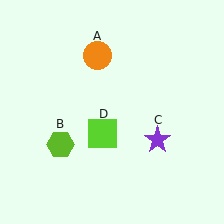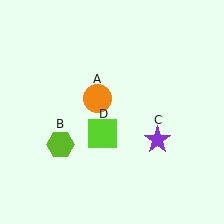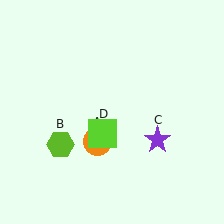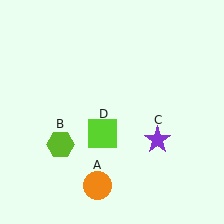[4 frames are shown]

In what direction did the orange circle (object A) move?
The orange circle (object A) moved down.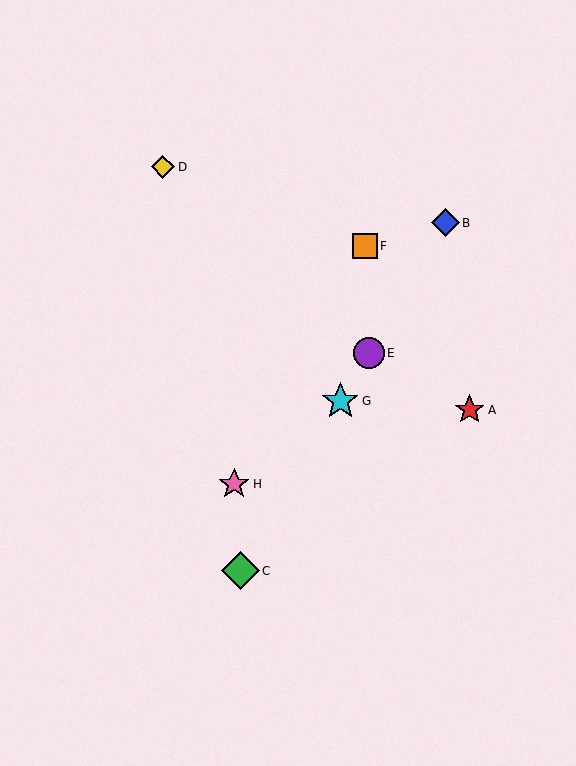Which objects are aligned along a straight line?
Objects B, C, E, G are aligned along a straight line.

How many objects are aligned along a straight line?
4 objects (B, C, E, G) are aligned along a straight line.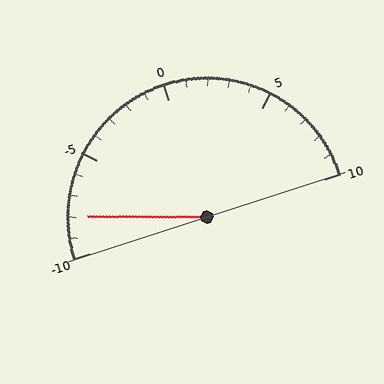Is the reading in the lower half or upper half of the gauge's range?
The reading is in the lower half of the range (-10 to 10).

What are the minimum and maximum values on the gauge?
The gauge ranges from -10 to 10.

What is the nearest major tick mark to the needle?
The nearest major tick mark is -10.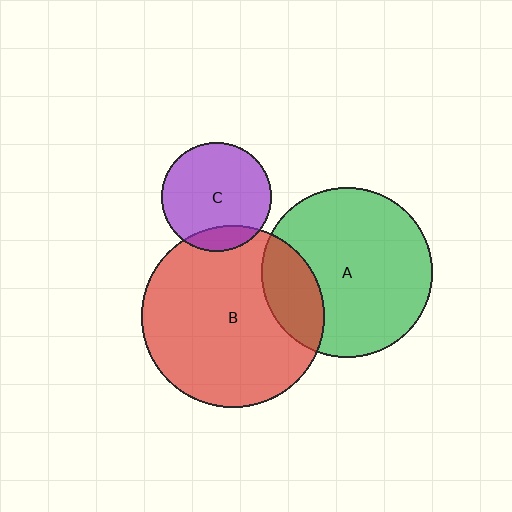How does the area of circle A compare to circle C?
Approximately 2.4 times.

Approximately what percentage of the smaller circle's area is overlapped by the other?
Approximately 20%.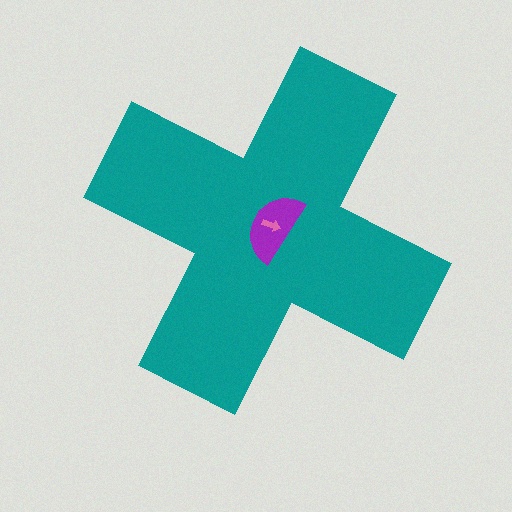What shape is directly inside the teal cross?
The purple semicircle.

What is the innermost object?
The pink arrow.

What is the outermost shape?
The teal cross.